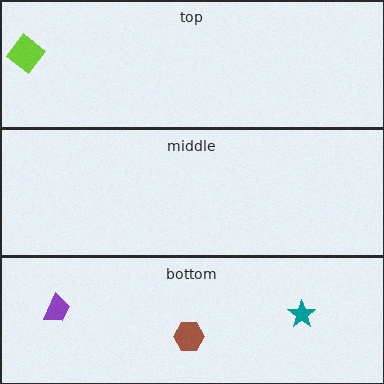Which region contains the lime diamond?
The top region.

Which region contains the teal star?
The bottom region.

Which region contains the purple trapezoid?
The bottom region.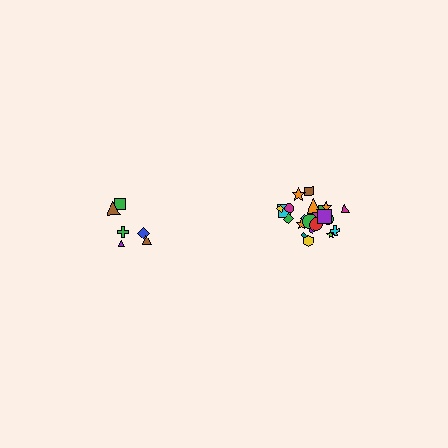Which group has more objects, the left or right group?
The right group.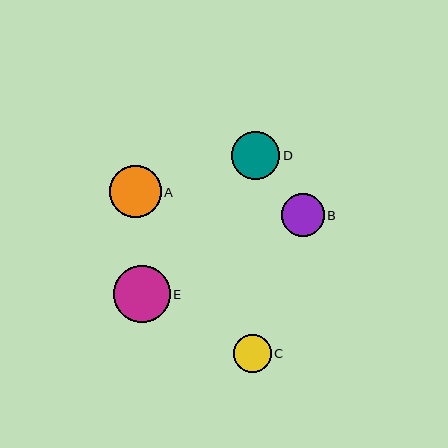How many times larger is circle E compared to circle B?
Circle E is approximately 1.3 times the size of circle B.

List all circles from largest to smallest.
From largest to smallest: E, A, D, B, C.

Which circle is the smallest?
Circle C is the smallest with a size of approximately 37 pixels.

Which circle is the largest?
Circle E is the largest with a size of approximately 57 pixels.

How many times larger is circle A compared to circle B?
Circle A is approximately 1.2 times the size of circle B.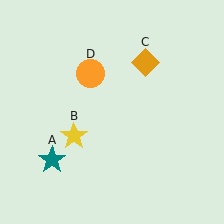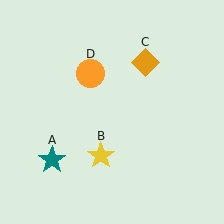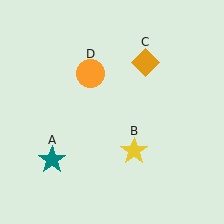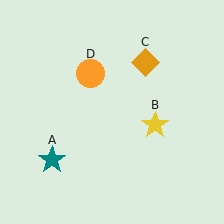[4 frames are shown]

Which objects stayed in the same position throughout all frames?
Teal star (object A) and orange diamond (object C) and orange circle (object D) remained stationary.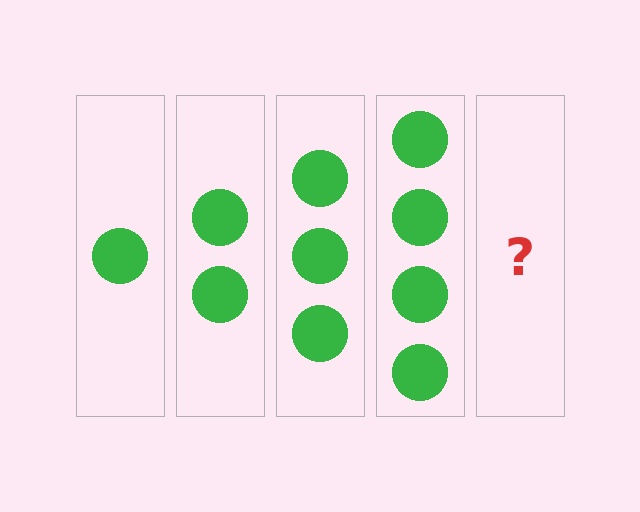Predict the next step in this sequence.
The next step is 5 circles.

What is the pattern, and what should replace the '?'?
The pattern is that each step adds one more circle. The '?' should be 5 circles.